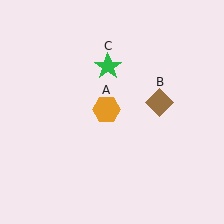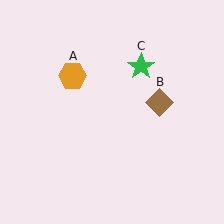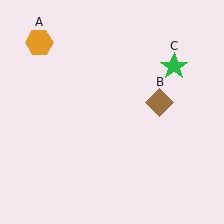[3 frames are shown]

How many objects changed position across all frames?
2 objects changed position: orange hexagon (object A), green star (object C).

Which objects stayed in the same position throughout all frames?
Brown diamond (object B) remained stationary.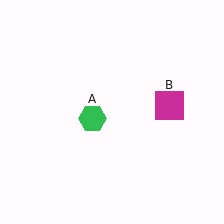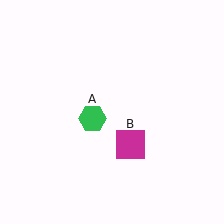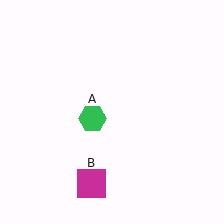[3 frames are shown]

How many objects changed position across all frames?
1 object changed position: magenta square (object B).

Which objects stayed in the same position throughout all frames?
Green hexagon (object A) remained stationary.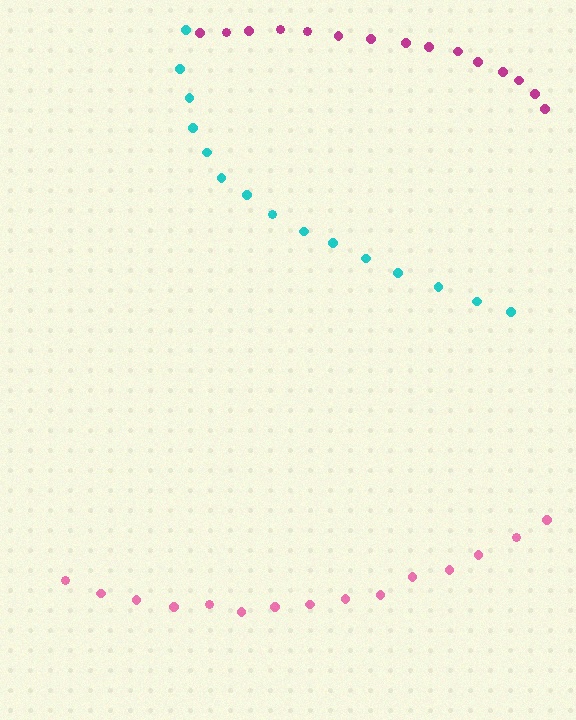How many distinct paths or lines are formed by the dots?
There are 3 distinct paths.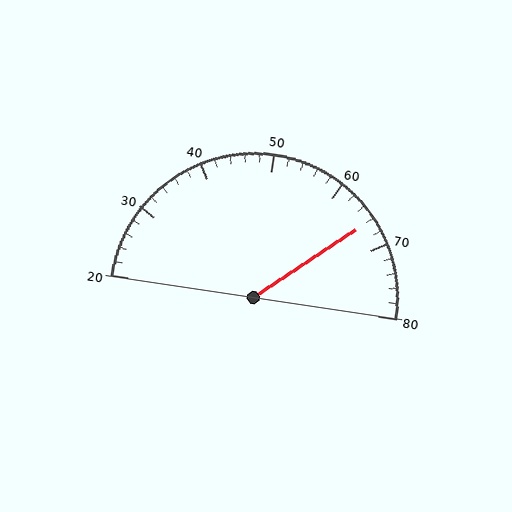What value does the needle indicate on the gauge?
The needle indicates approximately 66.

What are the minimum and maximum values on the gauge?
The gauge ranges from 20 to 80.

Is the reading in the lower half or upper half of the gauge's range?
The reading is in the upper half of the range (20 to 80).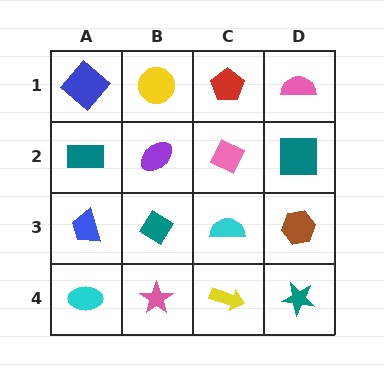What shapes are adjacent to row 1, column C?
A pink diamond (row 2, column C), a yellow circle (row 1, column B), a pink semicircle (row 1, column D).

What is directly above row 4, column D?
A brown hexagon.